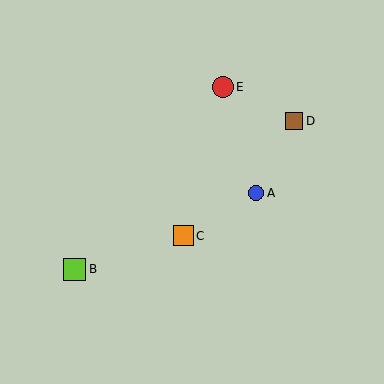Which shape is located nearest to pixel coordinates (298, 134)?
The brown square (labeled D) at (294, 121) is nearest to that location.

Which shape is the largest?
The lime square (labeled B) is the largest.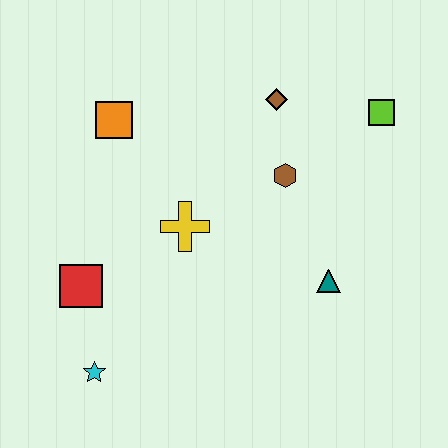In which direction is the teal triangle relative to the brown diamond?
The teal triangle is below the brown diamond.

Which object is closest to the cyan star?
The red square is closest to the cyan star.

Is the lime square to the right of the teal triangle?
Yes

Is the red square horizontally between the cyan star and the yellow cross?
No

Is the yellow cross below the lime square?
Yes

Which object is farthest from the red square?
The lime square is farthest from the red square.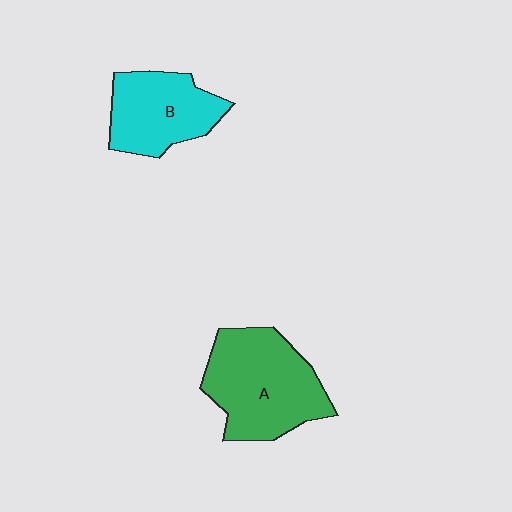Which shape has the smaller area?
Shape B (cyan).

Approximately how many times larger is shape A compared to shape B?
Approximately 1.4 times.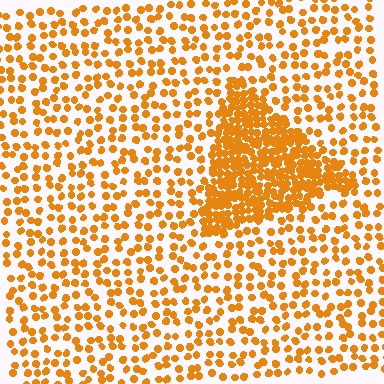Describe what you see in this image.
The image contains small orange elements arranged at two different densities. A triangle-shaped region is visible where the elements are more densely packed than the surrounding area.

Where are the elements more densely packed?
The elements are more densely packed inside the triangle boundary.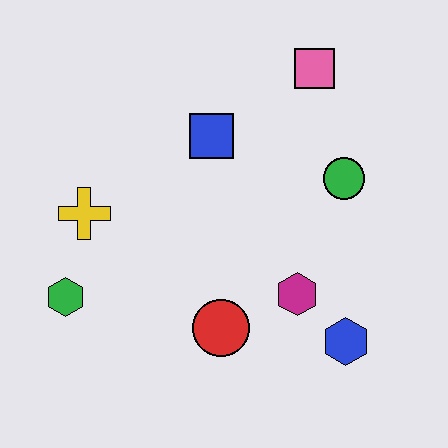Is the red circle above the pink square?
No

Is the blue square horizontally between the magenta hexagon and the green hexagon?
Yes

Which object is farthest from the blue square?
The blue hexagon is farthest from the blue square.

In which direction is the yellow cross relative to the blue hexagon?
The yellow cross is to the left of the blue hexagon.